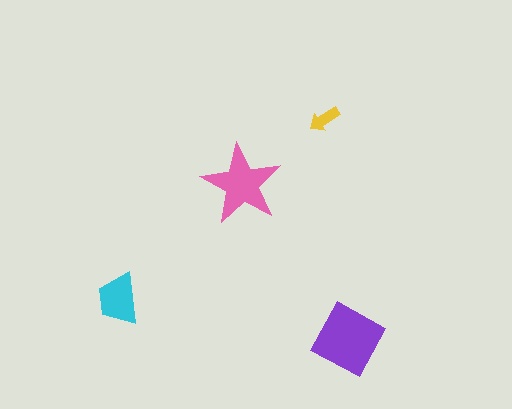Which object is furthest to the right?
The purple diamond is rightmost.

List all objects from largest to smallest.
The purple diamond, the pink star, the cyan trapezoid, the yellow arrow.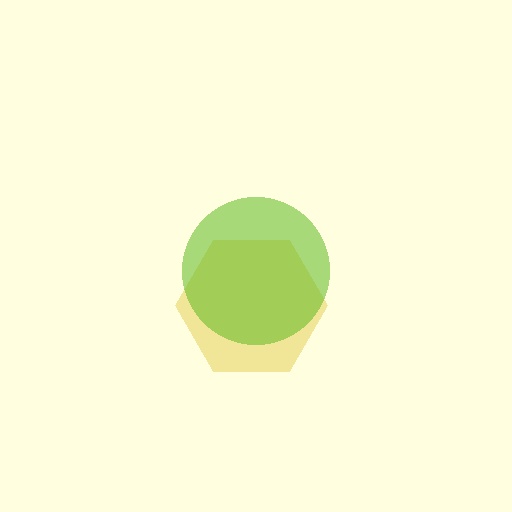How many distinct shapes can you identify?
There are 2 distinct shapes: a yellow hexagon, a lime circle.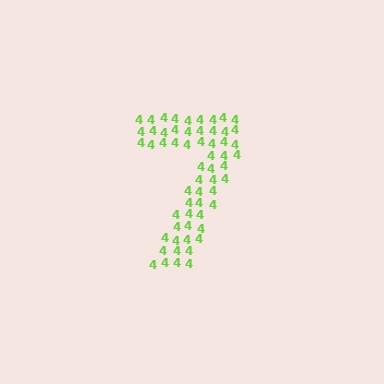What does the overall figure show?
The overall figure shows the digit 7.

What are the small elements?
The small elements are digit 4's.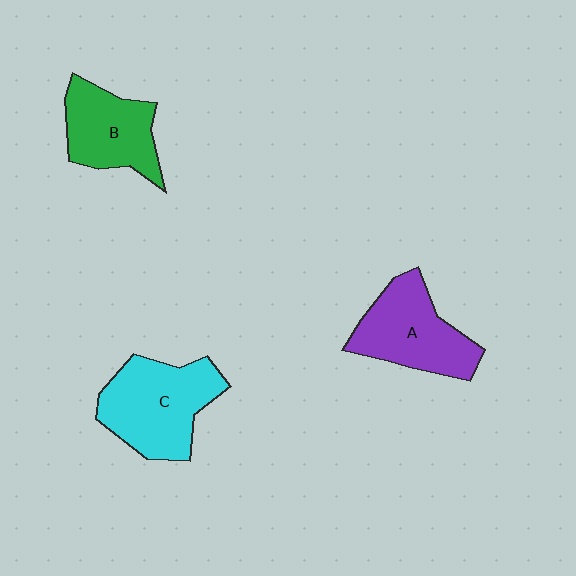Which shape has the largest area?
Shape C (cyan).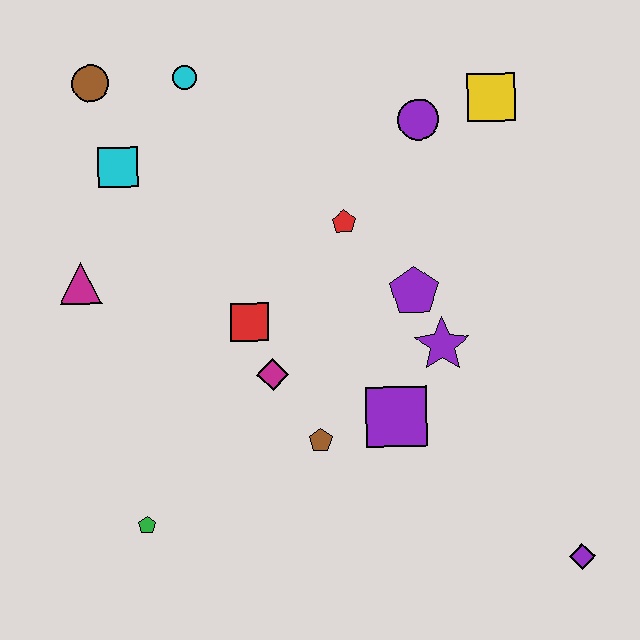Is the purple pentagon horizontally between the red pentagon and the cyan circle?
No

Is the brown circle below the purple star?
No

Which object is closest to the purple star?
The purple pentagon is closest to the purple star.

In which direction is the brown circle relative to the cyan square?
The brown circle is above the cyan square.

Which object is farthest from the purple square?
The brown circle is farthest from the purple square.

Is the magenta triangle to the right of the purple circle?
No